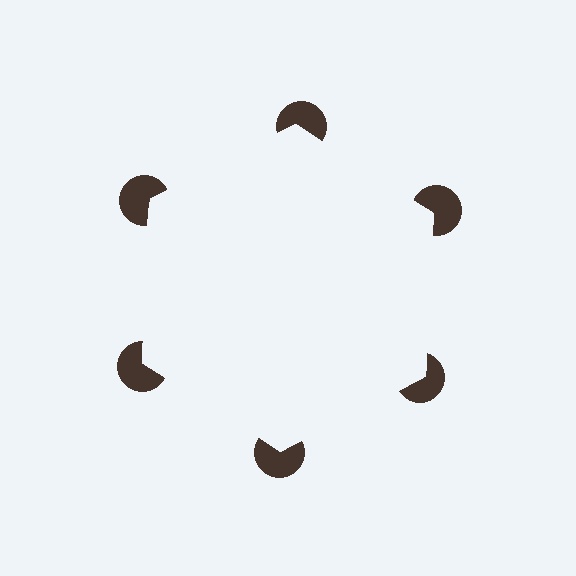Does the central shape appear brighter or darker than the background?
It typically appears slightly brighter than the background, even though no actual brightness change is drawn.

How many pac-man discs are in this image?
There are 6 — one at each vertex of the illusory hexagon.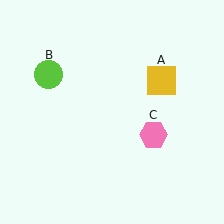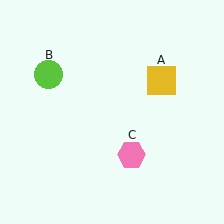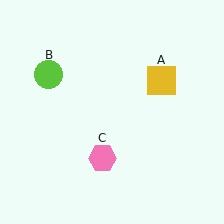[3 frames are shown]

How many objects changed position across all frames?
1 object changed position: pink hexagon (object C).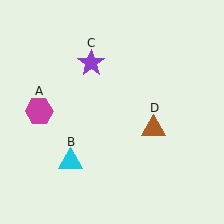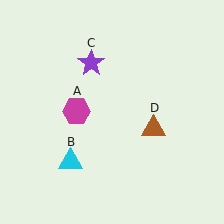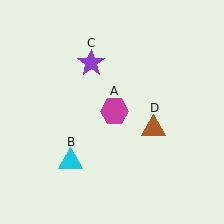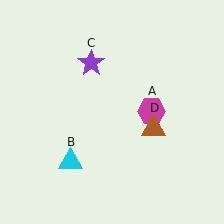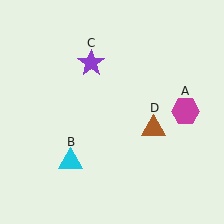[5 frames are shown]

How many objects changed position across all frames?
1 object changed position: magenta hexagon (object A).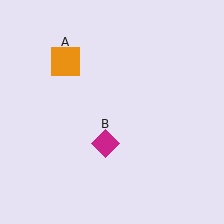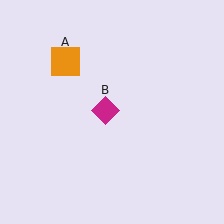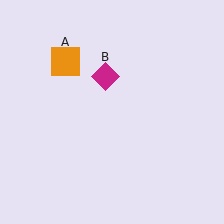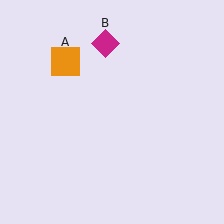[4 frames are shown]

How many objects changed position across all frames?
1 object changed position: magenta diamond (object B).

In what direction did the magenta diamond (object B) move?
The magenta diamond (object B) moved up.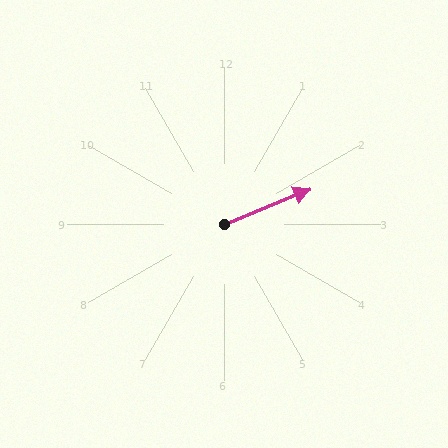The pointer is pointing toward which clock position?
Roughly 2 o'clock.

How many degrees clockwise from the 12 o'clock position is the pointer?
Approximately 68 degrees.